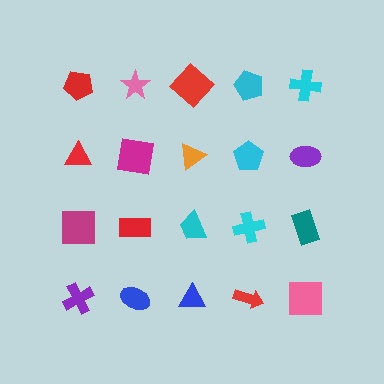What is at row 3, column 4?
A cyan cross.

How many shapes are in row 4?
5 shapes.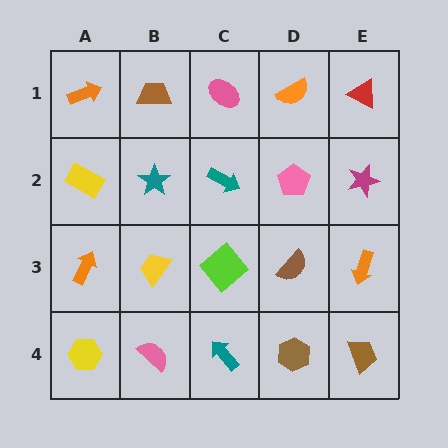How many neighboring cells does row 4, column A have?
2.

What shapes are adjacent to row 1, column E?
A magenta star (row 2, column E), an orange semicircle (row 1, column D).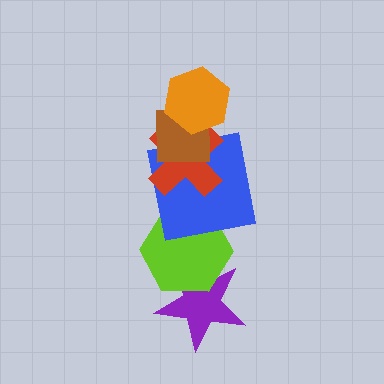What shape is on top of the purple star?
The lime hexagon is on top of the purple star.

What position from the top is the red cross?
The red cross is 3rd from the top.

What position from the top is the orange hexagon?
The orange hexagon is 1st from the top.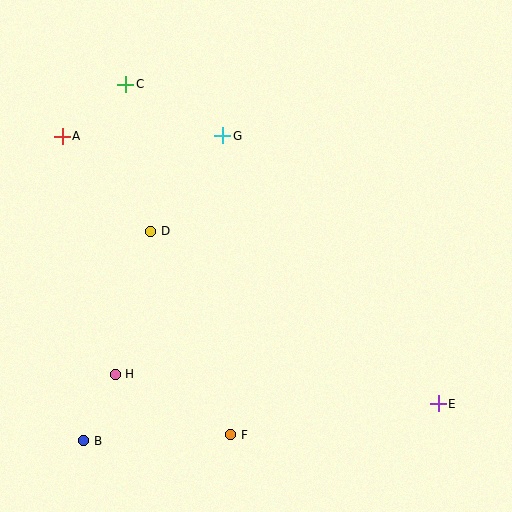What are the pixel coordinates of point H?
Point H is at (115, 374).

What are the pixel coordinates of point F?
Point F is at (231, 435).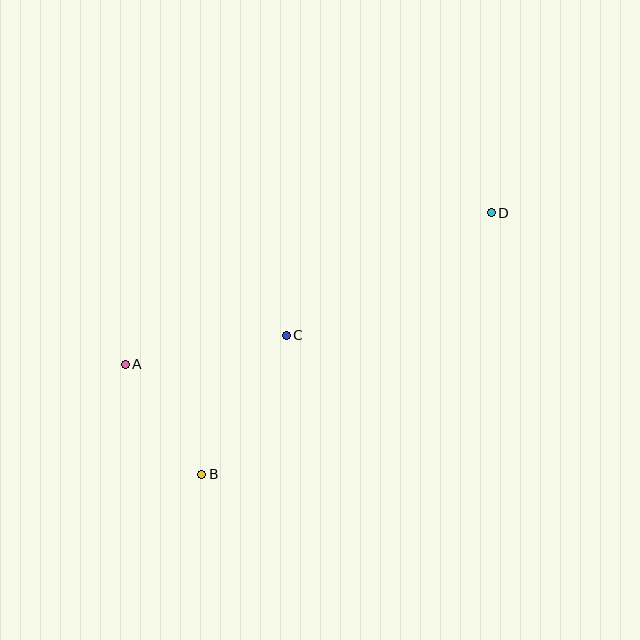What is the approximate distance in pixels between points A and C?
The distance between A and C is approximately 164 pixels.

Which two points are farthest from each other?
Points A and D are farthest from each other.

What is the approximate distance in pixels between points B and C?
The distance between B and C is approximately 163 pixels.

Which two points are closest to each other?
Points A and B are closest to each other.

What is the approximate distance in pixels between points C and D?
The distance between C and D is approximately 239 pixels.